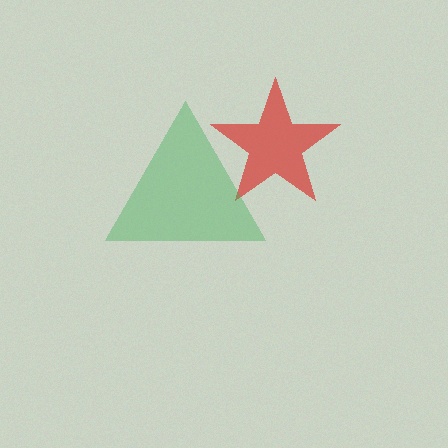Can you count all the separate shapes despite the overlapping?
Yes, there are 2 separate shapes.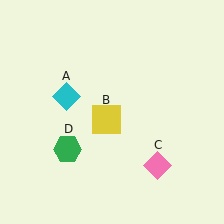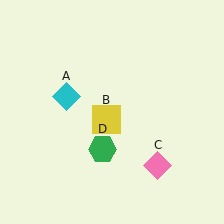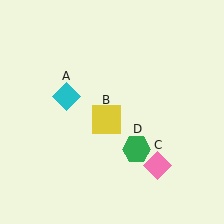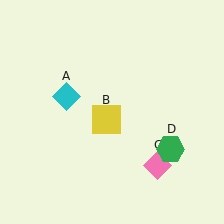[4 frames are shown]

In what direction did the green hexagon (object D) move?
The green hexagon (object D) moved right.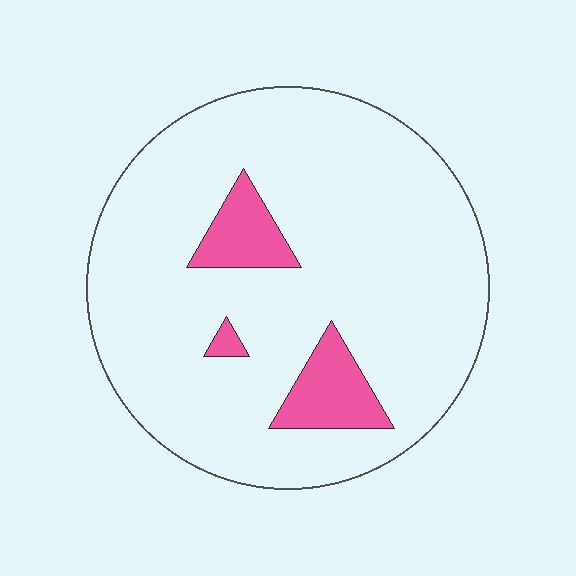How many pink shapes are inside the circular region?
3.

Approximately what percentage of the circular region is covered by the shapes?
Approximately 10%.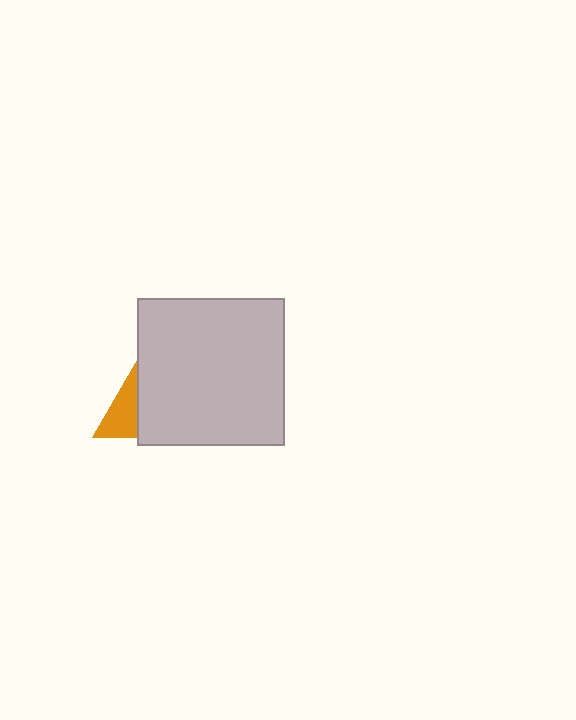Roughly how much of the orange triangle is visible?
A small part of it is visible (roughly 30%).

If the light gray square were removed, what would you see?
You would see the complete orange triangle.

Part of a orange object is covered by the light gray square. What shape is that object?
It is a triangle.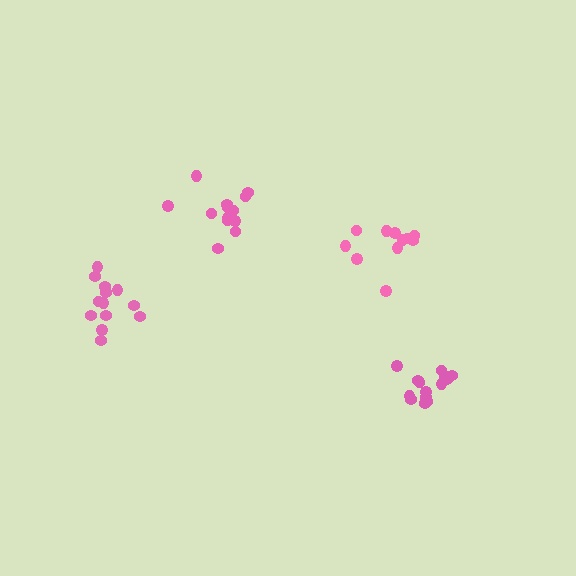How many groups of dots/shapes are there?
There are 4 groups.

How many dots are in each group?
Group 1: 14 dots, Group 2: 13 dots, Group 3: 12 dots, Group 4: 13 dots (52 total).